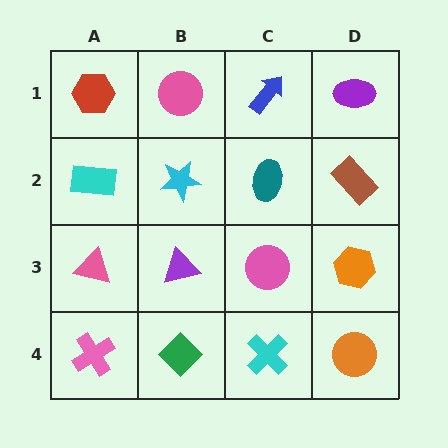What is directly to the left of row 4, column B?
A pink cross.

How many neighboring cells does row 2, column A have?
3.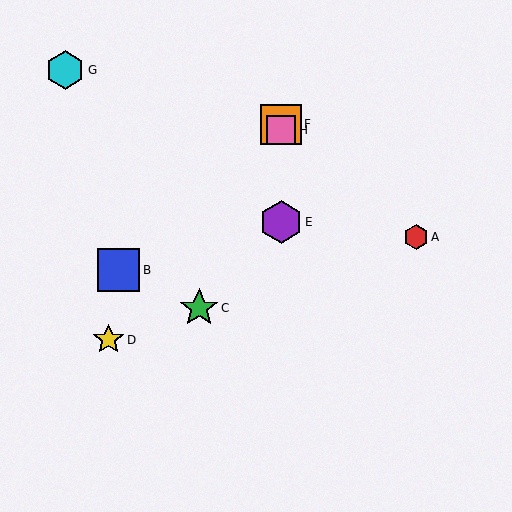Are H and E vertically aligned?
Yes, both are at x≈281.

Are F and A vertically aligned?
No, F is at x≈281 and A is at x≈416.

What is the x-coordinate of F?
Object F is at x≈281.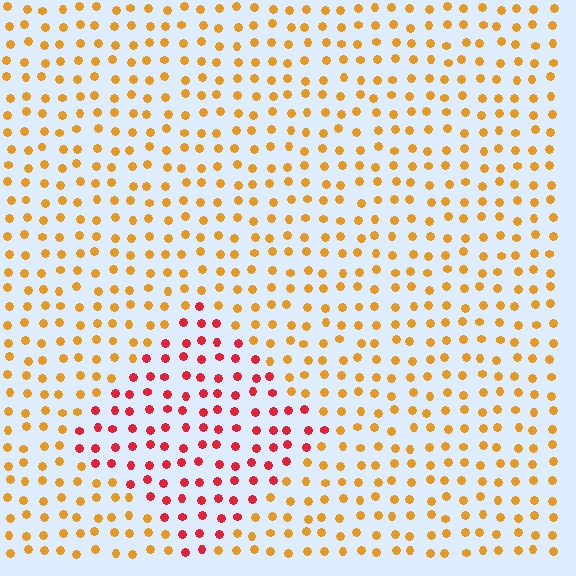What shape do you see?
I see a diamond.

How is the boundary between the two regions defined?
The boundary is defined purely by a slight shift in hue (about 44 degrees). Spacing, size, and orientation are identical on both sides.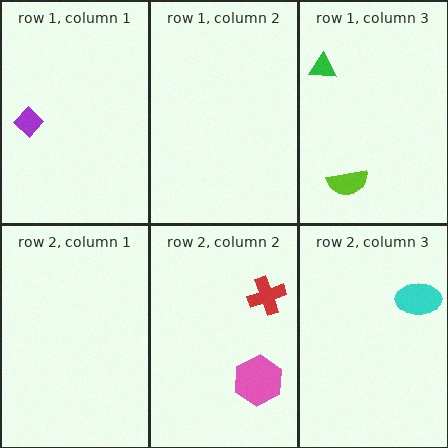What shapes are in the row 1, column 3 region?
The green triangle, the lime semicircle.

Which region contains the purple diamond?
The row 1, column 1 region.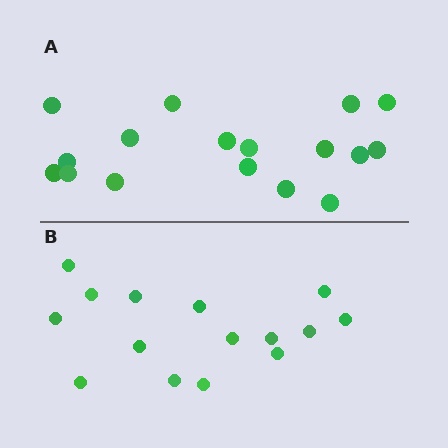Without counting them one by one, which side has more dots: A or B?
Region A (the top region) has more dots.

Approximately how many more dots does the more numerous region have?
Region A has just a few more — roughly 2 or 3 more dots than region B.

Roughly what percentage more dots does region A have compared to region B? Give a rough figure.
About 15% more.